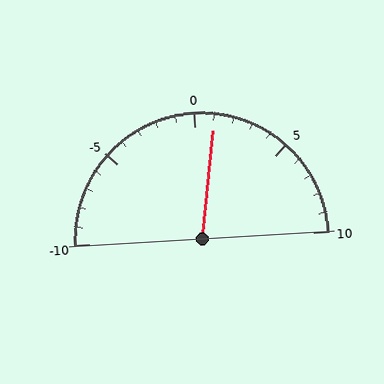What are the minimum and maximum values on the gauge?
The gauge ranges from -10 to 10.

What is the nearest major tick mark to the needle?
The nearest major tick mark is 0.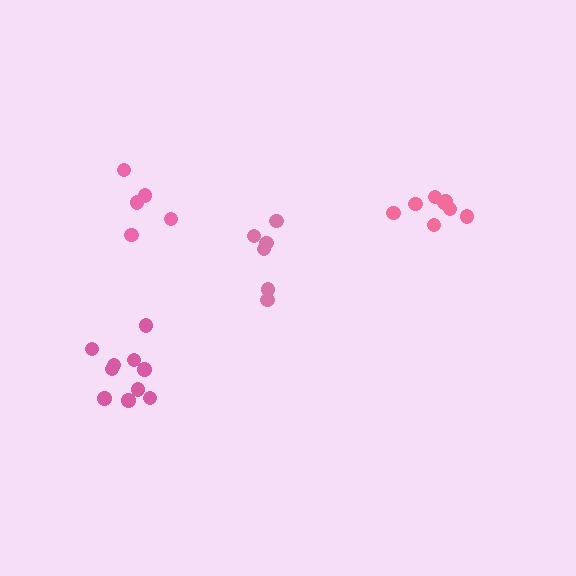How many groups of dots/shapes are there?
There are 4 groups.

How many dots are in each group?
Group 1: 6 dots, Group 2: 8 dots, Group 3: 5 dots, Group 4: 10 dots (29 total).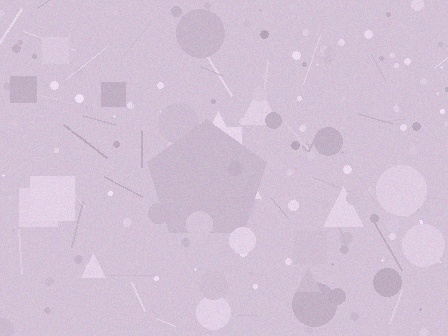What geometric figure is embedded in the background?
A pentagon is embedded in the background.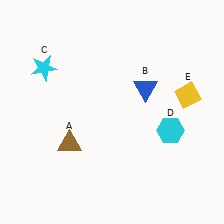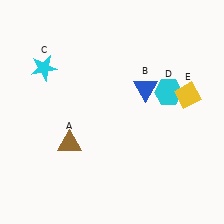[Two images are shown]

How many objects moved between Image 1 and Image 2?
1 object moved between the two images.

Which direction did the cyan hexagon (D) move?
The cyan hexagon (D) moved up.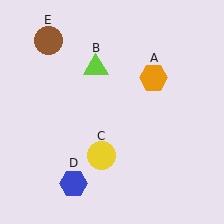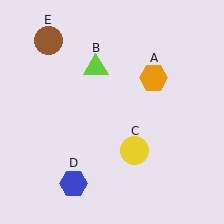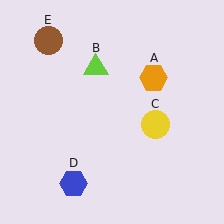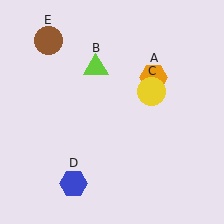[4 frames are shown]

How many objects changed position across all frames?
1 object changed position: yellow circle (object C).